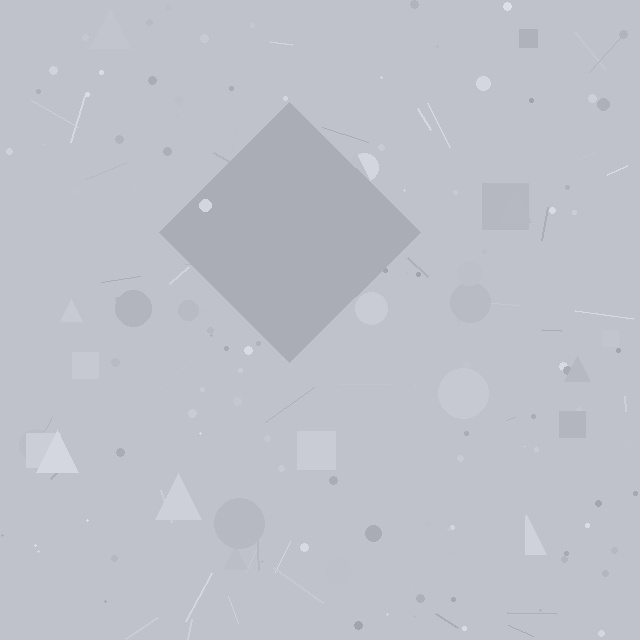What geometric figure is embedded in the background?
A diamond is embedded in the background.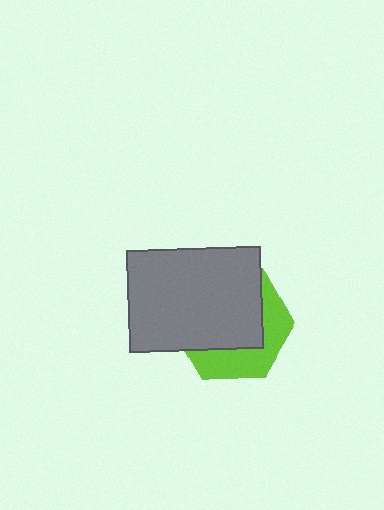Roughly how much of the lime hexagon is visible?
A small part of it is visible (roughly 36%).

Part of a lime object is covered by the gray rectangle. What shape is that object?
It is a hexagon.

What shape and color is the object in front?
The object in front is a gray rectangle.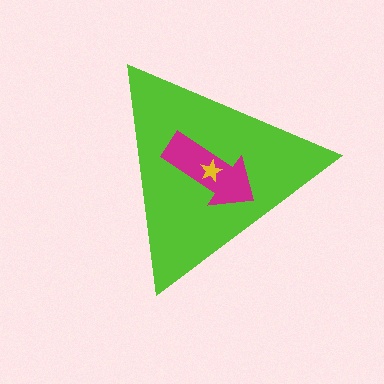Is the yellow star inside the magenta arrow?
Yes.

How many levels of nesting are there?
3.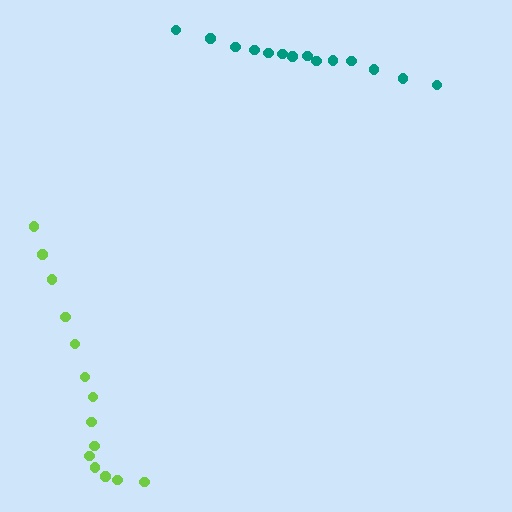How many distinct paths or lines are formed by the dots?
There are 2 distinct paths.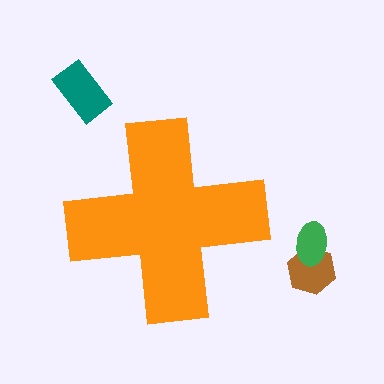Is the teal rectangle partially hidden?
No, the teal rectangle is fully visible.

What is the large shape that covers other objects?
An orange cross.